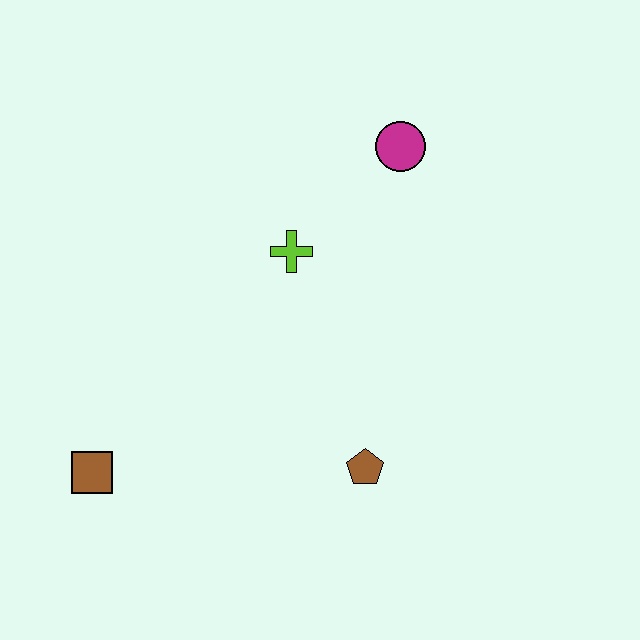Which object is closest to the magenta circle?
The lime cross is closest to the magenta circle.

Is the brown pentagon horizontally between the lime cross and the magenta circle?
Yes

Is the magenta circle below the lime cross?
No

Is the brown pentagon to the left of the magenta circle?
Yes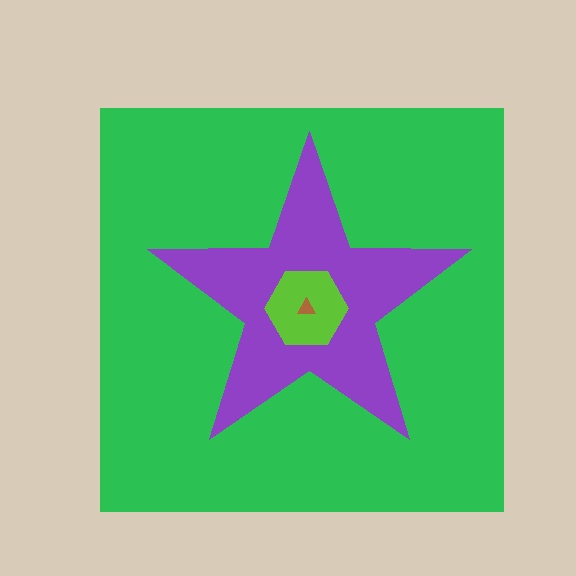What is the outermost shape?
The green square.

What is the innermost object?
The brown triangle.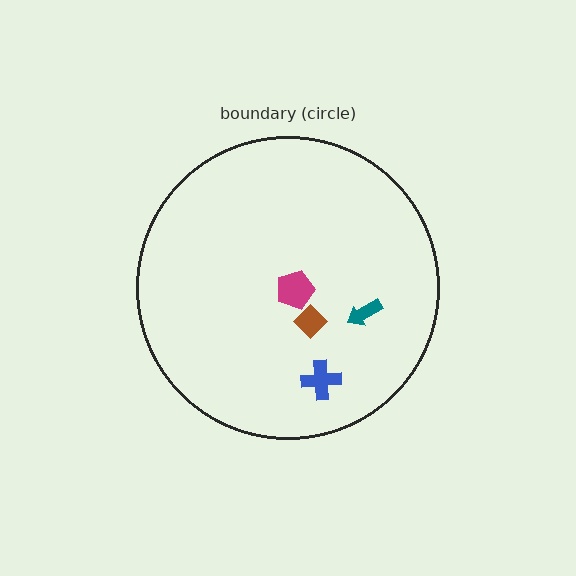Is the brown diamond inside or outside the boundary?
Inside.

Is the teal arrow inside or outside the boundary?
Inside.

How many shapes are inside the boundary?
4 inside, 0 outside.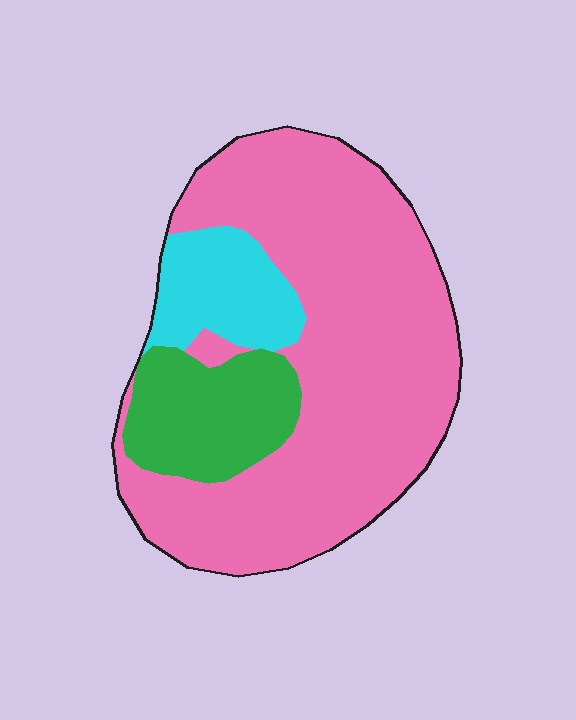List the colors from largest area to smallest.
From largest to smallest: pink, green, cyan.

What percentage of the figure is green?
Green takes up less than a sixth of the figure.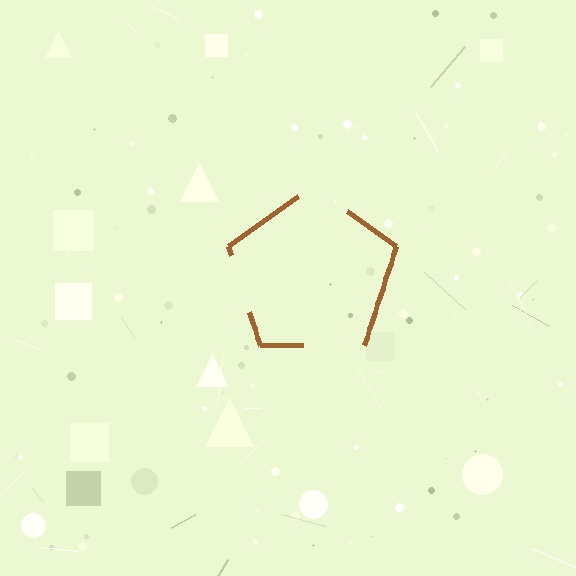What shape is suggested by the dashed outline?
The dashed outline suggests a pentagon.